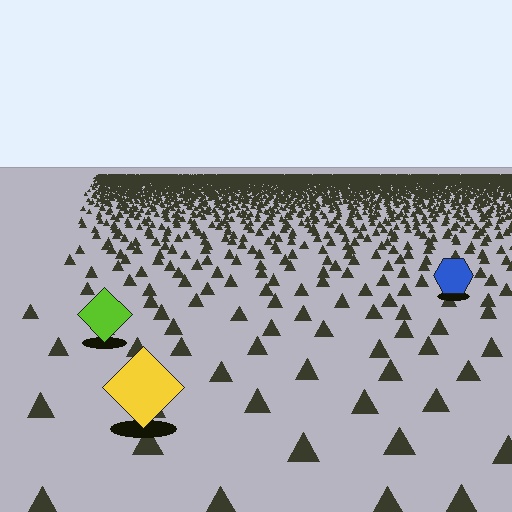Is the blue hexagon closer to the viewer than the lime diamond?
No. The lime diamond is closer — you can tell from the texture gradient: the ground texture is coarser near it.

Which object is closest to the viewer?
The yellow diamond is closest. The texture marks near it are larger and more spread out.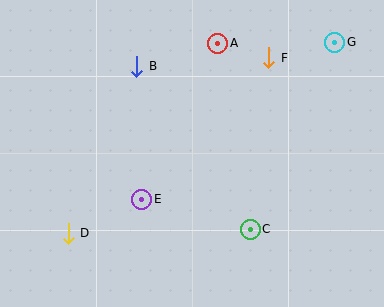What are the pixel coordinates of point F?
Point F is at (269, 58).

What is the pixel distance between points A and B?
The distance between A and B is 84 pixels.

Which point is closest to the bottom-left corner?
Point D is closest to the bottom-left corner.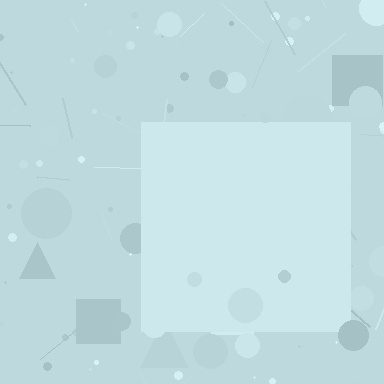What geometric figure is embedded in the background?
A square is embedded in the background.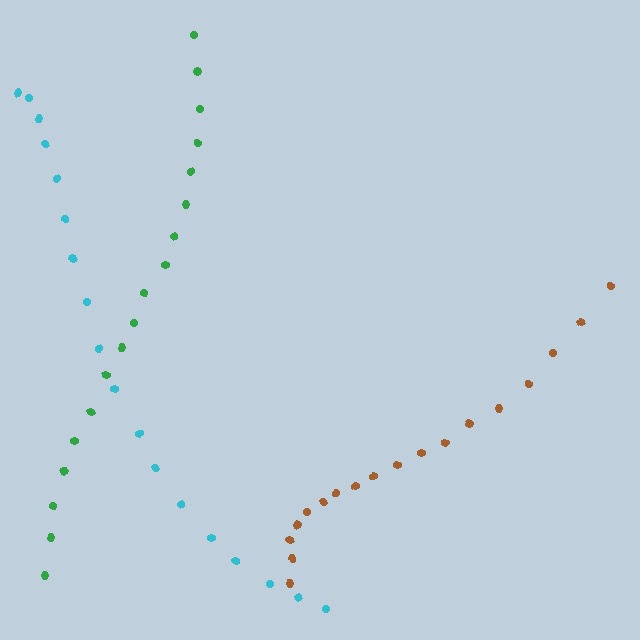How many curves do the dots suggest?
There are 3 distinct paths.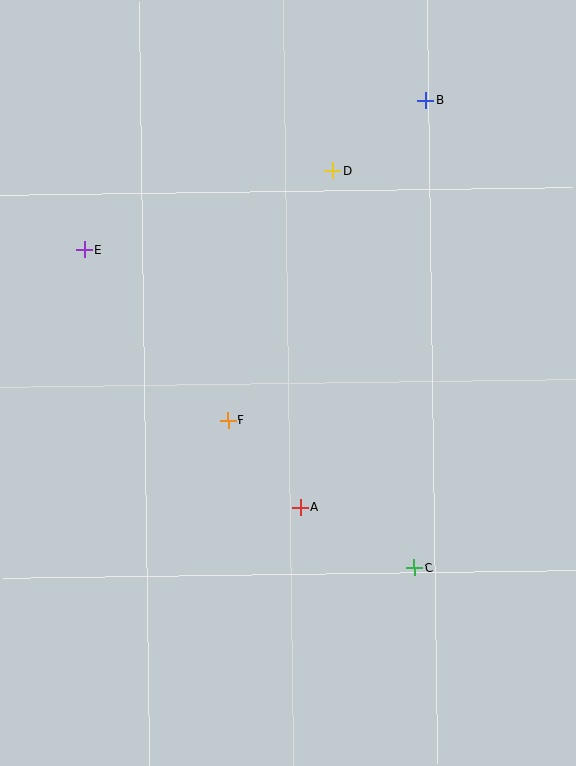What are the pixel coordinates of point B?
Point B is at (426, 100).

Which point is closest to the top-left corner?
Point E is closest to the top-left corner.